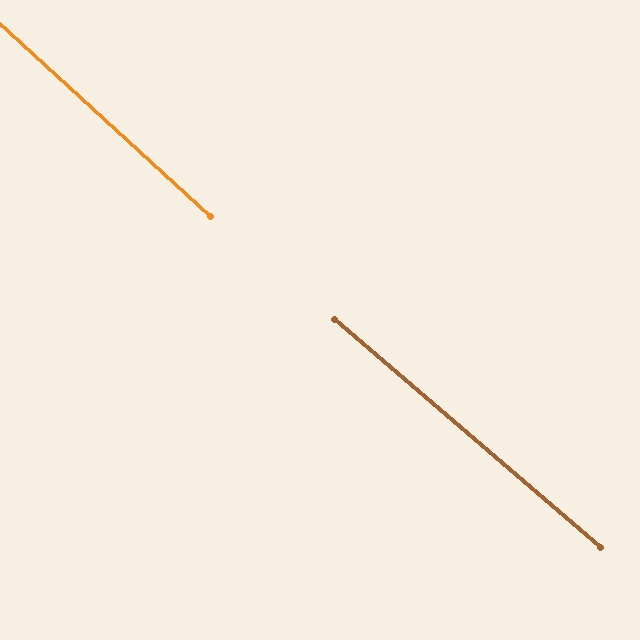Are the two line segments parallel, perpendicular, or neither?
Parallel — their directions differ by only 1.9°.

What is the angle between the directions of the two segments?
Approximately 2 degrees.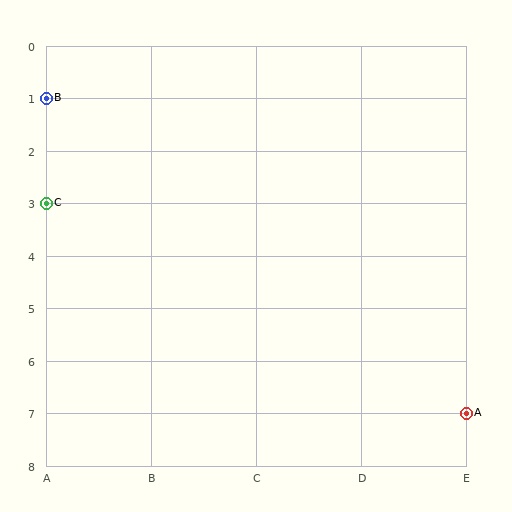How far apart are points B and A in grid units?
Points B and A are 4 columns and 6 rows apart (about 7.2 grid units diagonally).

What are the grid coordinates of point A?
Point A is at grid coordinates (E, 7).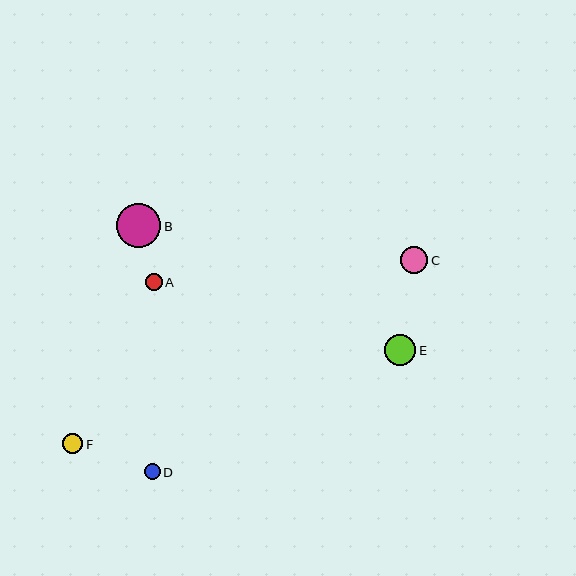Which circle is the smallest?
Circle D is the smallest with a size of approximately 16 pixels.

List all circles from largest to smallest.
From largest to smallest: B, E, C, F, A, D.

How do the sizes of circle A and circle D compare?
Circle A and circle D are approximately the same size.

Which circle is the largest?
Circle B is the largest with a size of approximately 44 pixels.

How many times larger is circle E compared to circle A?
Circle E is approximately 1.8 times the size of circle A.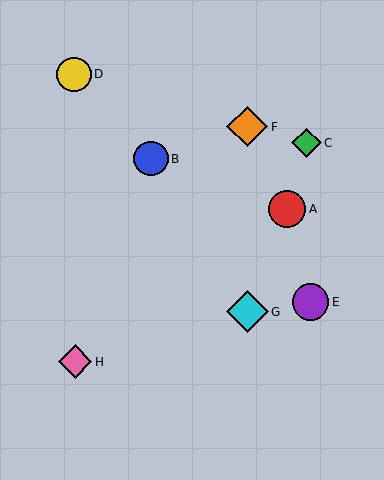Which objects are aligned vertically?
Objects F, G are aligned vertically.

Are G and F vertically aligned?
Yes, both are at x≈247.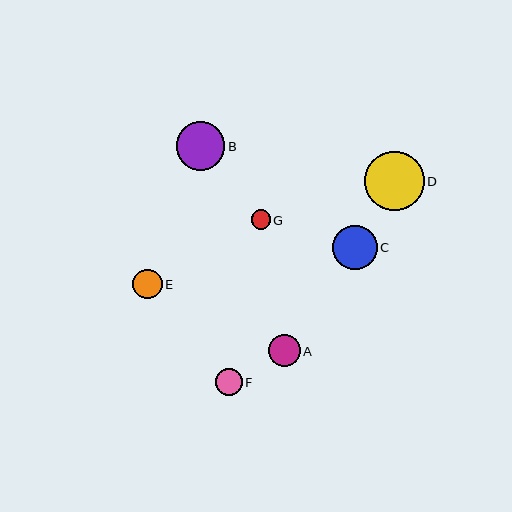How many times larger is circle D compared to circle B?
Circle D is approximately 1.2 times the size of circle B.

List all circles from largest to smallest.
From largest to smallest: D, B, C, A, E, F, G.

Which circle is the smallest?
Circle G is the smallest with a size of approximately 19 pixels.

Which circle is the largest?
Circle D is the largest with a size of approximately 59 pixels.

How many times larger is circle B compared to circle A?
Circle B is approximately 1.5 times the size of circle A.